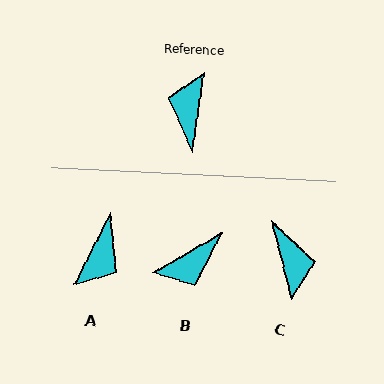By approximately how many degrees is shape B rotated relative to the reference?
Approximately 129 degrees counter-clockwise.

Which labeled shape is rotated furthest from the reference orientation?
A, about 162 degrees away.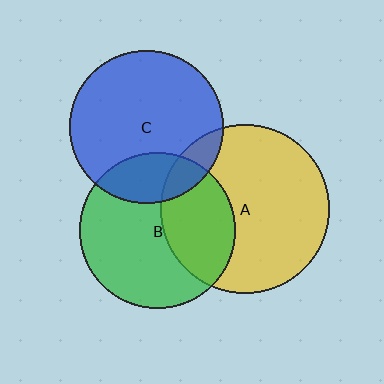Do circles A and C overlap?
Yes.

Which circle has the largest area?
Circle A (yellow).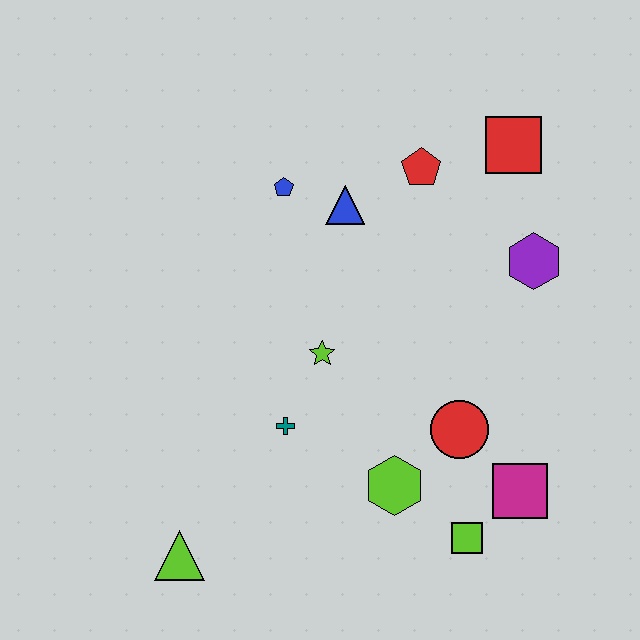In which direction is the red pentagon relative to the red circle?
The red pentagon is above the red circle.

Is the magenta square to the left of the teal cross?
No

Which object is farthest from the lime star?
The red square is farthest from the lime star.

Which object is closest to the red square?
The red pentagon is closest to the red square.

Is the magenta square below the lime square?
No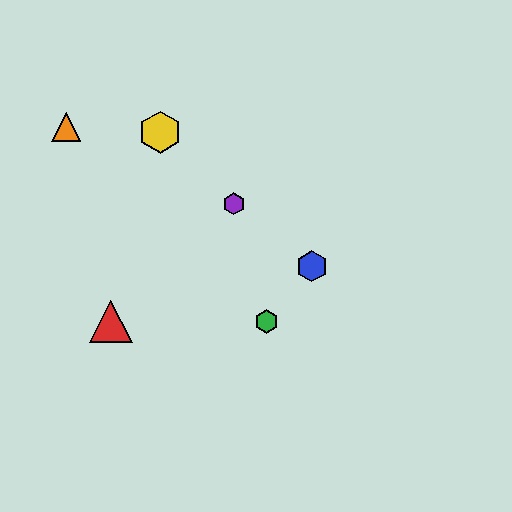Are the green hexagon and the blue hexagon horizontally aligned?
No, the green hexagon is at y≈322 and the blue hexagon is at y≈266.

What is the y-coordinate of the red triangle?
The red triangle is at y≈322.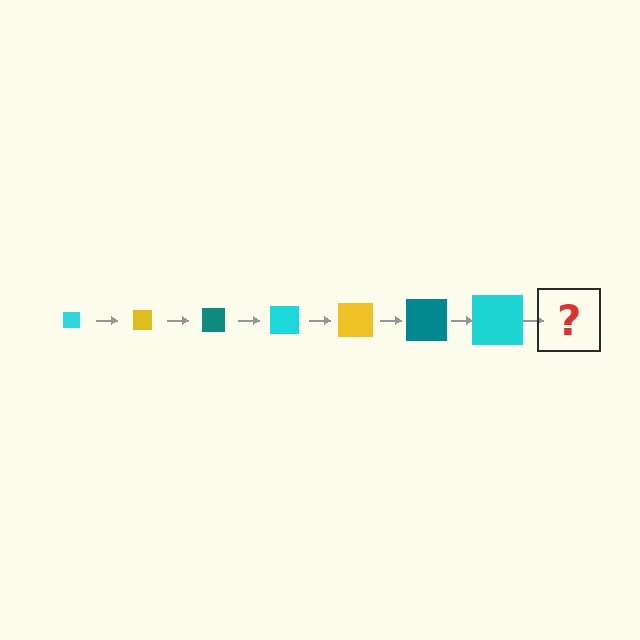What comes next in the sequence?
The next element should be a yellow square, larger than the previous one.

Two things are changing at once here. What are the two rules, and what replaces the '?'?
The two rules are that the square grows larger each step and the color cycles through cyan, yellow, and teal. The '?' should be a yellow square, larger than the previous one.